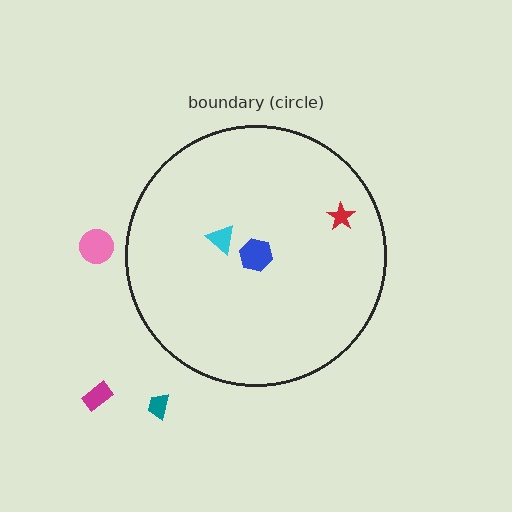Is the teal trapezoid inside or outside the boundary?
Outside.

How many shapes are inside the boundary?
3 inside, 3 outside.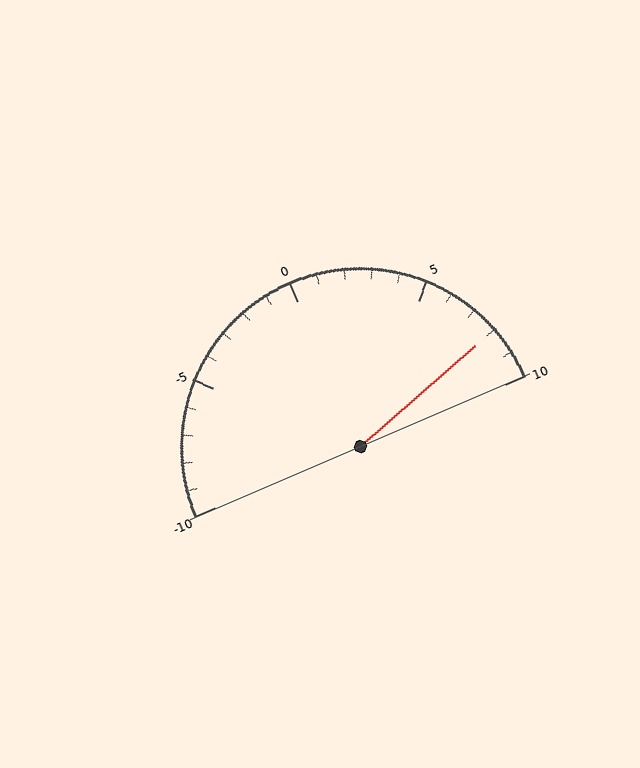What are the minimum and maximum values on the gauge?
The gauge ranges from -10 to 10.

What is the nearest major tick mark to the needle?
The nearest major tick mark is 10.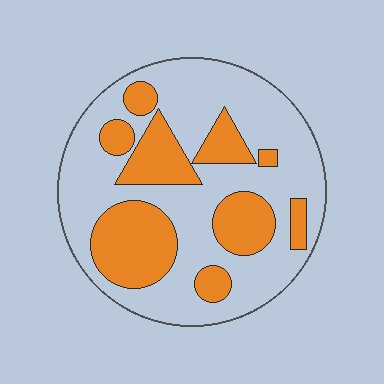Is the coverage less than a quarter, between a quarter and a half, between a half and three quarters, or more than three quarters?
Between a quarter and a half.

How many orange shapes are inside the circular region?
9.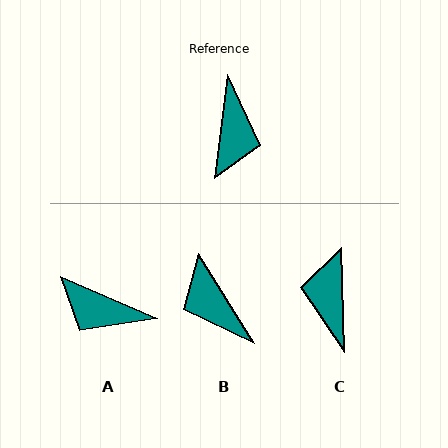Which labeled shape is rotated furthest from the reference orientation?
C, about 171 degrees away.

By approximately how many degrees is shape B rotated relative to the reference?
Approximately 141 degrees clockwise.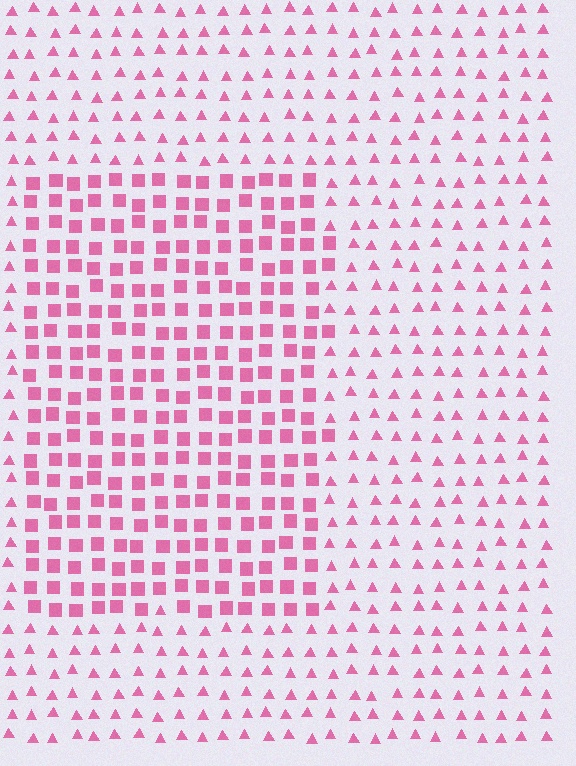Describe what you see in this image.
The image is filled with small pink elements arranged in a uniform grid. A rectangle-shaped region contains squares, while the surrounding area contains triangles. The boundary is defined purely by the change in element shape.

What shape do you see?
I see a rectangle.